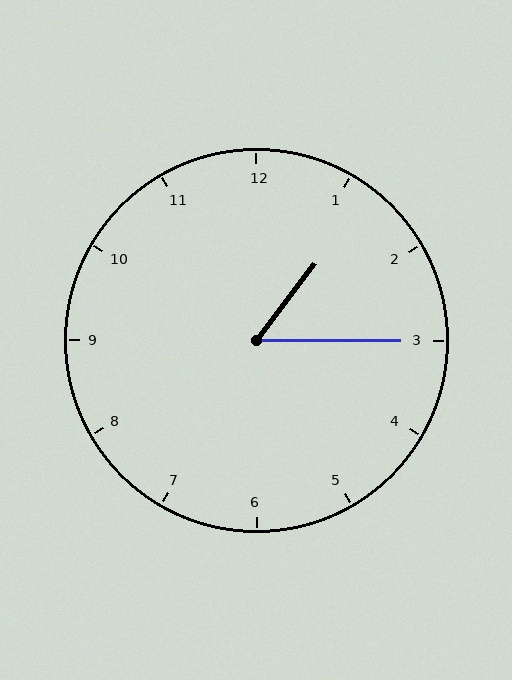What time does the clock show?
1:15.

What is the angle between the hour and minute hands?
Approximately 52 degrees.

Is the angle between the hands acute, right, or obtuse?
It is acute.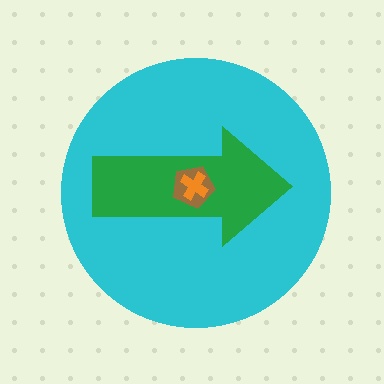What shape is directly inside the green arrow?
The brown pentagon.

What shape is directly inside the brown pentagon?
The orange cross.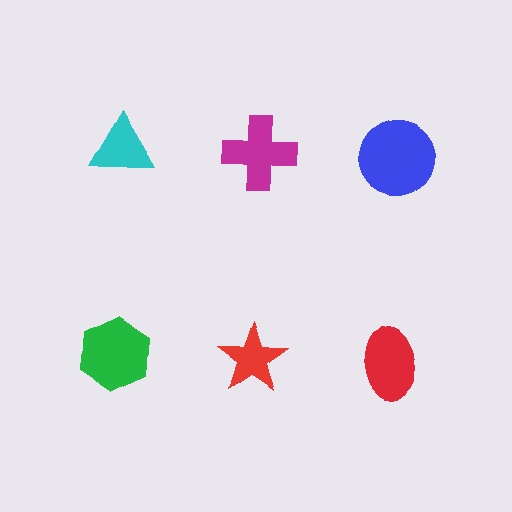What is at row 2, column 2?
A red star.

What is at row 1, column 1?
A cyan triangle.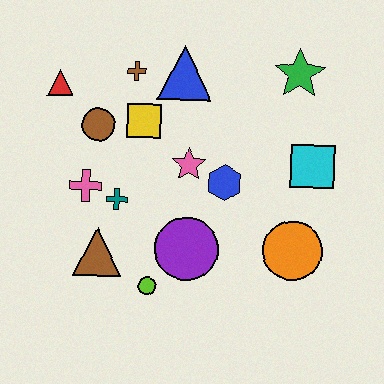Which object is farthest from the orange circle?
The red triangle is farthest from the orange circle.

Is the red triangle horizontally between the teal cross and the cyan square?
No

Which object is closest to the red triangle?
The brown circle is closest to the red triangle.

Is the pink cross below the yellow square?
Yes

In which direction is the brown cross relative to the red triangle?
The brown cross is to the right of the red triangle.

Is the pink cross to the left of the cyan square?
Yes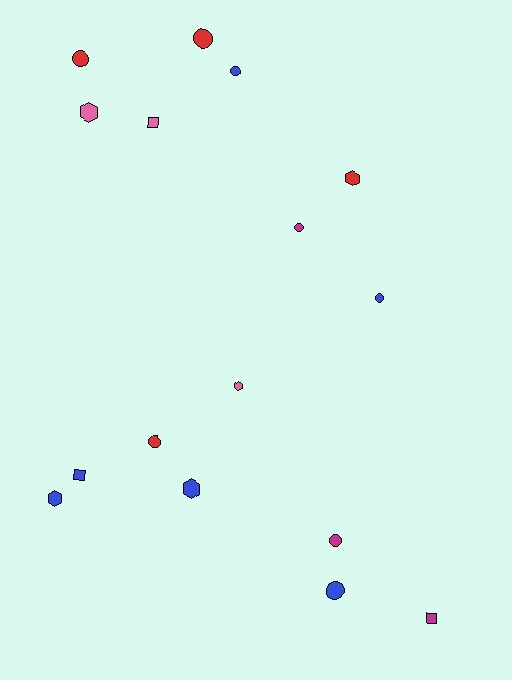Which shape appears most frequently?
Circle, with 8 objects.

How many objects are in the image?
There are 16 objects.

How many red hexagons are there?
There is 1 red hexagon.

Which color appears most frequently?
Blue, with 6 objects.